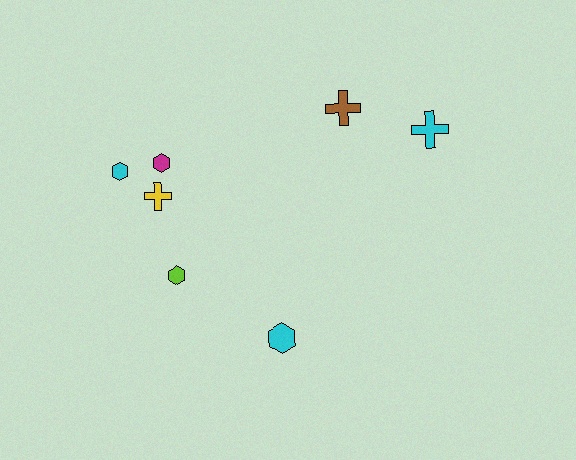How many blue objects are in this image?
There are no blue objects.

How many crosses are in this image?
There are 3 crosses.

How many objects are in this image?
There are 7 objects.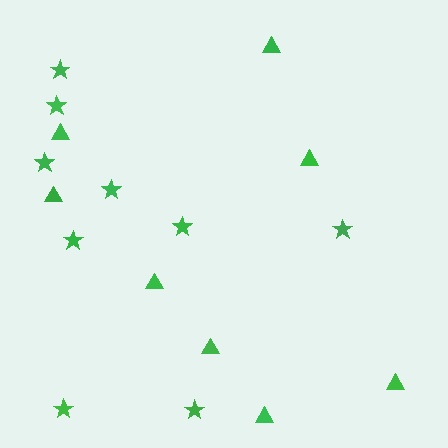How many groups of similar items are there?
There are 2 groups: one group of triangles (8) and one group of stars (9).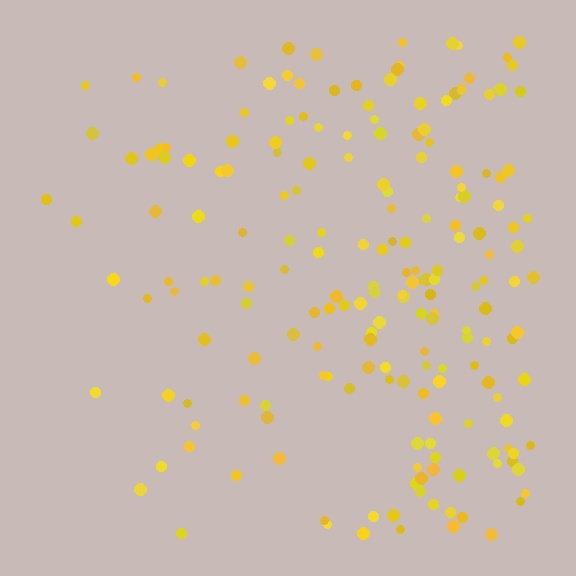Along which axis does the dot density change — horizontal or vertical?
Horizontal.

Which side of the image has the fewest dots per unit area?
The left.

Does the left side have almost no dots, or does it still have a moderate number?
Still a moderate number, just noticeably fewer than the right.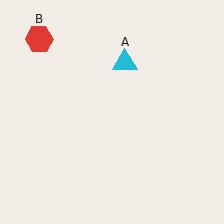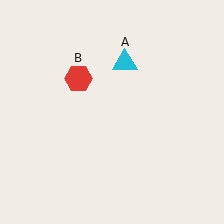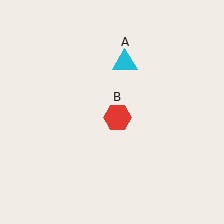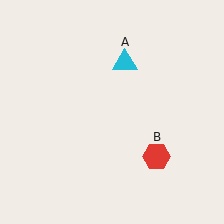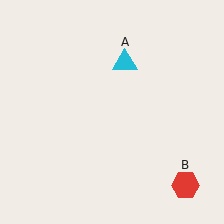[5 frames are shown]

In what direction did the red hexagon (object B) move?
The red hexagon (object B) moved down and to the right.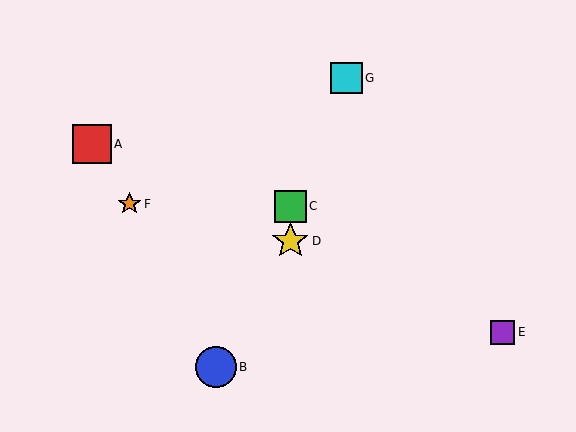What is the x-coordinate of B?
Object B is at x≈216.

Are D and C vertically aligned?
Yes, both are at x≈290.